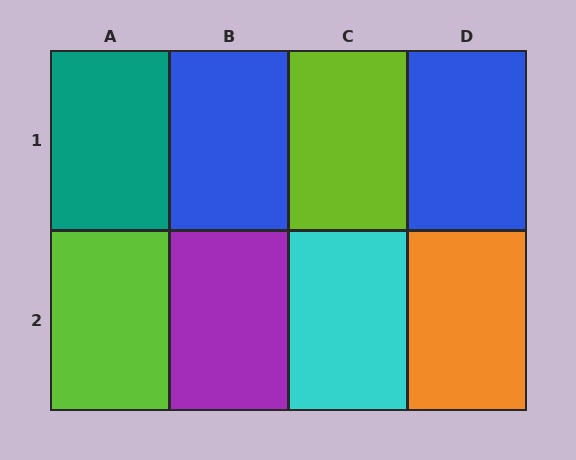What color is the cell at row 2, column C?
Cyan.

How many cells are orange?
1 cell is orange.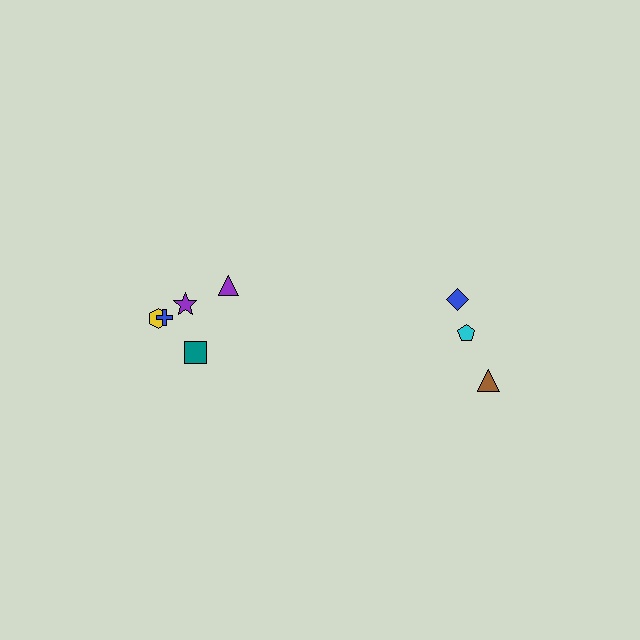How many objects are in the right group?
There are 3 objects.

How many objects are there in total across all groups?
There are 8 objects.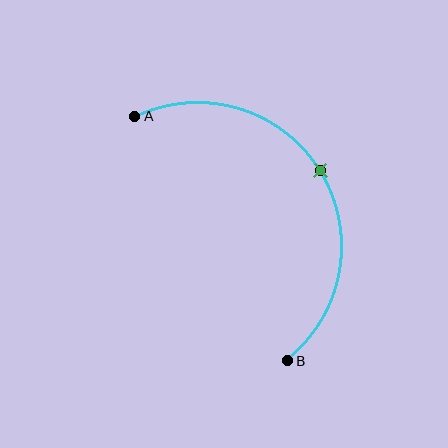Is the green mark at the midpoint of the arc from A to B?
Yes. The green mark lies on the arc at equal arc-length from both A and B — it is the arc midpoint.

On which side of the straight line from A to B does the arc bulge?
The arc bulges to the right of the straight line connecting A and B.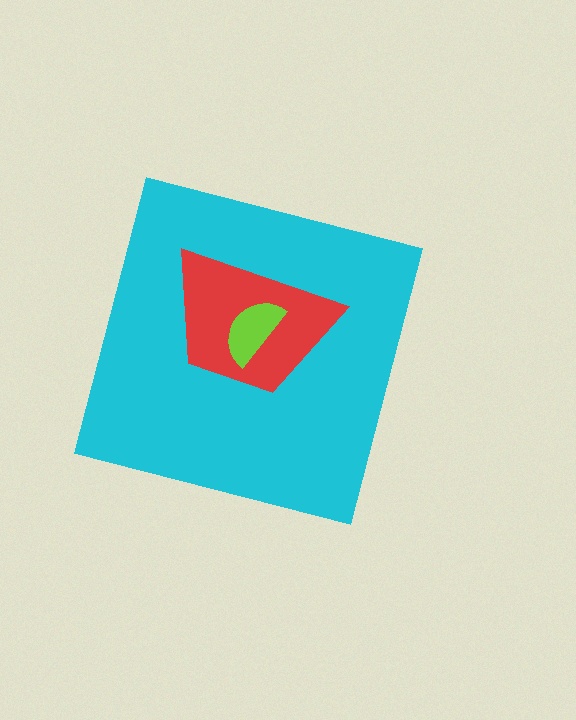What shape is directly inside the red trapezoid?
The lime semicircle.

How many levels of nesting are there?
3.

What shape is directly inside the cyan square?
The red trapezoid.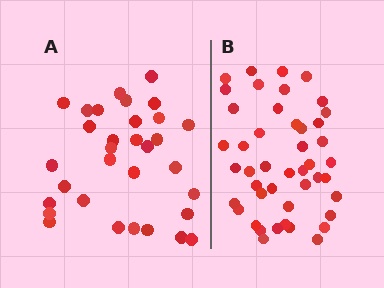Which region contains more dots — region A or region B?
Region B (the right region) has more dots.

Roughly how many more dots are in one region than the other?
Region B has approximately 15 more dots than region A.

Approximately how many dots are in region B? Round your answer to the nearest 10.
About 40 dots. (The exact count is 45, which rounds to 40.)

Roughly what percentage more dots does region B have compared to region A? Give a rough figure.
About 40% more.